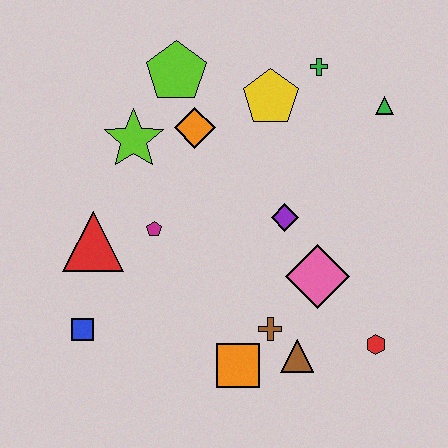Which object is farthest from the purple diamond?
The blue square is farthest from the purple diamond.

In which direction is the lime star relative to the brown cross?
The lime star is above the brown cross.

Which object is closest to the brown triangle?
The brown cross is closest to the brown triangle.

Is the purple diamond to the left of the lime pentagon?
No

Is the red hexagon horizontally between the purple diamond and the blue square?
No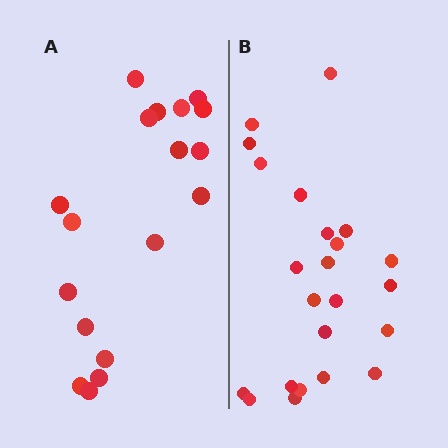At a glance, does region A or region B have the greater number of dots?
Region B (the right region) has more dots.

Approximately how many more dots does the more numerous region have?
Region B has about 5 more dots than region A.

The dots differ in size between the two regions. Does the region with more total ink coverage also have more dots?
No. Region A has more total ink coverage because its dots are larger, but region B actually contains more individual dots. Total area can be misleading — the number of items is what matters here.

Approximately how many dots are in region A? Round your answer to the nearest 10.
About 20 dots. (The exact count is 18, which rounds to 20.)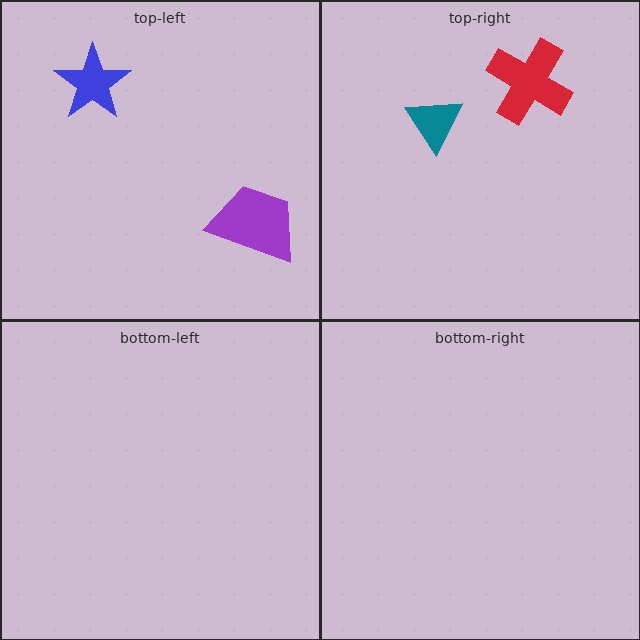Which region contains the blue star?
The top-left region.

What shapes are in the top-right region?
The red cross, the teal triangle.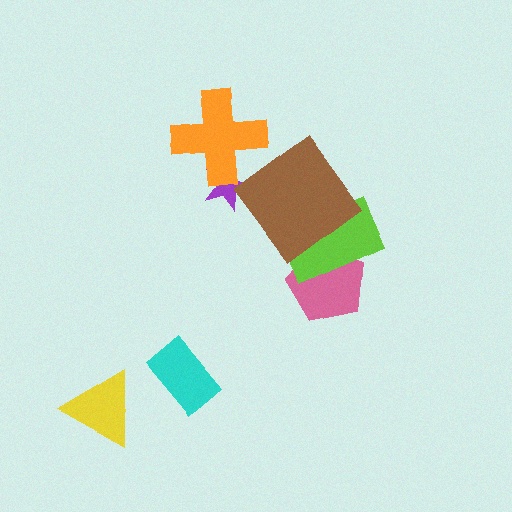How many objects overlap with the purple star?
1 object overlaps with the purple star.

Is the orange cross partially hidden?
No, no other shape covers it.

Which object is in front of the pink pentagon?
The lime rectangle is in front of the pink pentagon.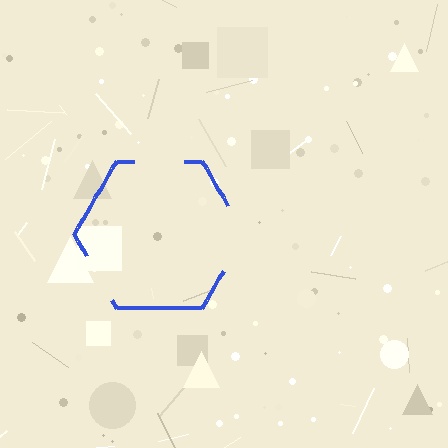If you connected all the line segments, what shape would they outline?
They would outline a hexagon.